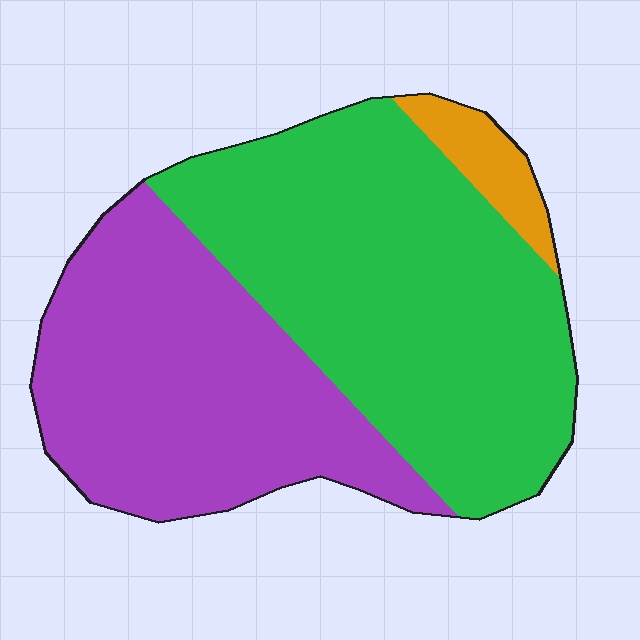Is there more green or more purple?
Green.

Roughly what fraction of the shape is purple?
Purple covers about 40% of the shape.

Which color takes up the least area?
Orange, at roughly 5%.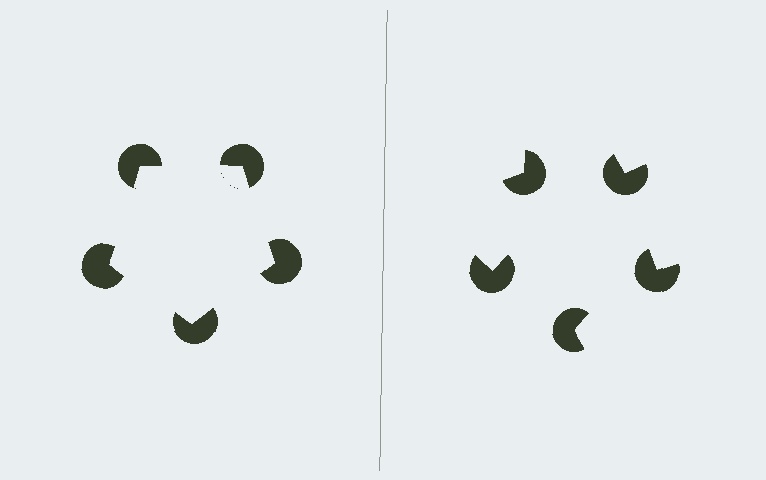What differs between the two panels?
The pac-man discs are positioned identically on both sides; only the wedge orientations differ. On the left they align to a pentagon; on the right they are misaligned.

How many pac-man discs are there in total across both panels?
10 — 5 on each side.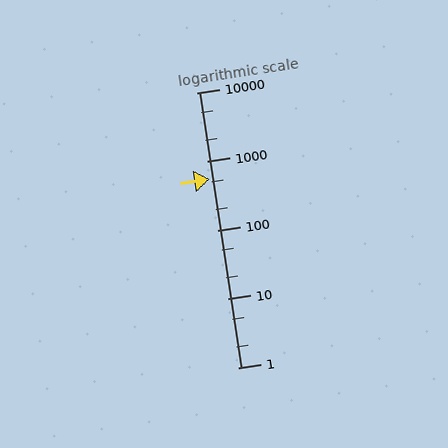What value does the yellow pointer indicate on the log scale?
The pointer indicates approximately 560.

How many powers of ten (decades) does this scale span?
The scale spans 4 decades, from 1 to 10000.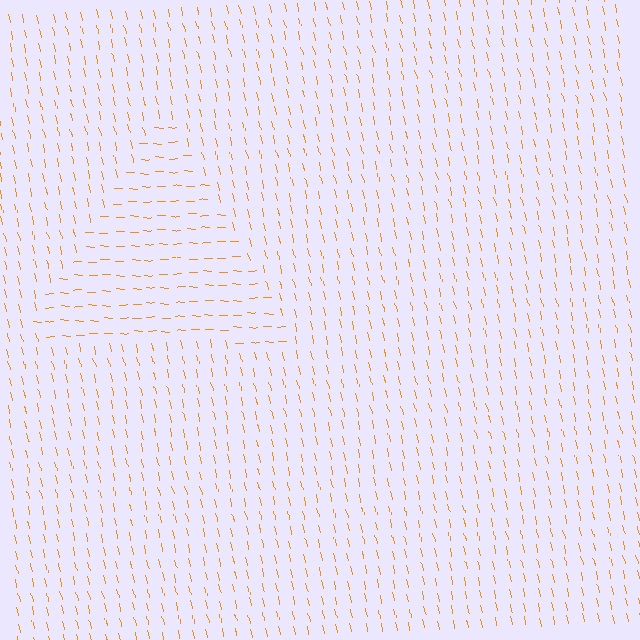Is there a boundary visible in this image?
Yes, there is a texture boundary formed by a change in line orientation.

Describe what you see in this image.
The image is filled with small orange line segments. A triangle region in the image has lines oriented differently from the surrounding lines, creating a visible texture boundary.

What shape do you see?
I see a triangle.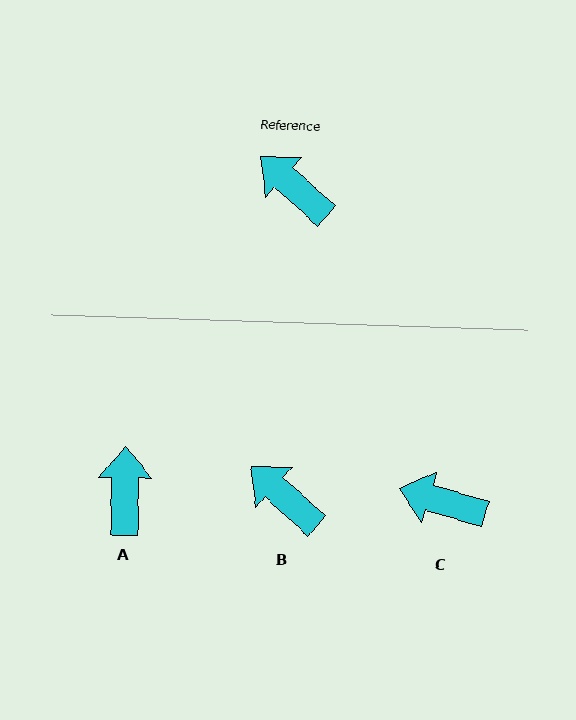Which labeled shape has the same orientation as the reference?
B.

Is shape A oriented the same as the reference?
No, it is off by about 49 degrees.